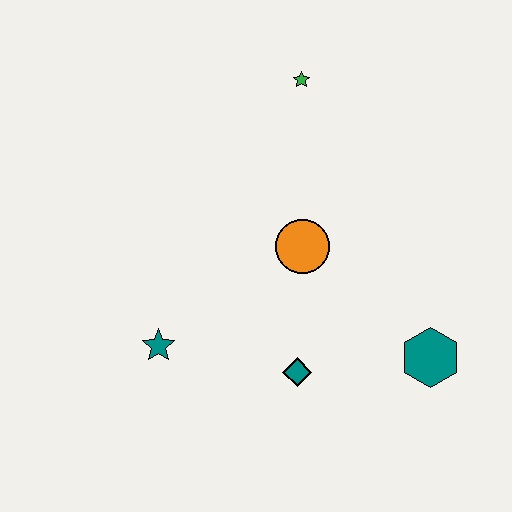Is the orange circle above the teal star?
Yes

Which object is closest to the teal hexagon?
The teal diamond is closest to the teal hexagon.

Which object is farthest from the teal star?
The green star is farthest from the teal star.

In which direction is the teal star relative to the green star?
The teal star is below the green star.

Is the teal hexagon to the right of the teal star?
Yes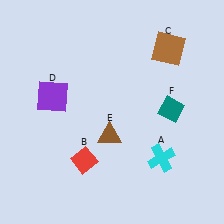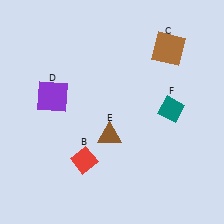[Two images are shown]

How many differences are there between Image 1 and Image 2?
There is 1 difference between the two images.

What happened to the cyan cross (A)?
The cyan cross (A) was removed in Image 2. It was in the bottom-right area of Image 1.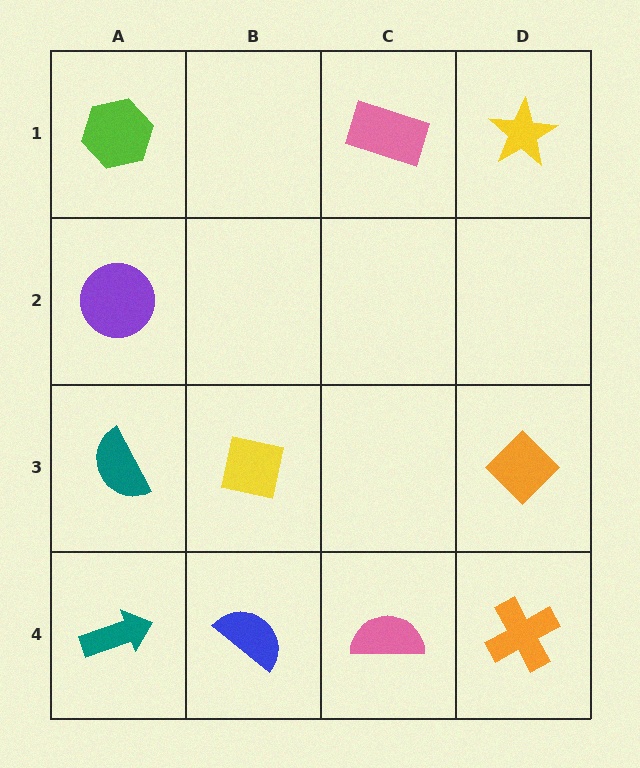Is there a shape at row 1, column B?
No, that cell is empty.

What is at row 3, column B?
A yellow square.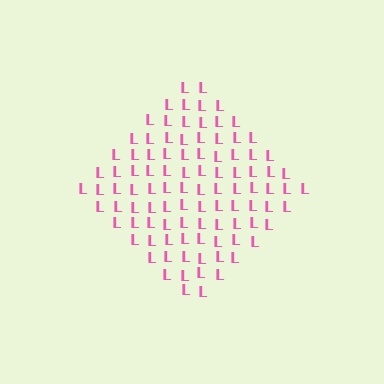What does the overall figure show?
The overall figure shows a diamond.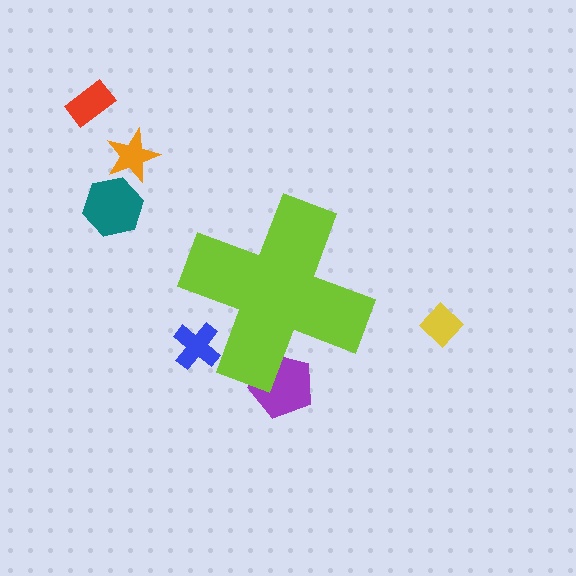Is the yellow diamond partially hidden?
No, the yellow diamond is fully visible.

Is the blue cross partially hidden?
Yes, the blue cross is partially hidden behind the lime cross.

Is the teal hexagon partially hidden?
No, the teal hexagon is fully visible.